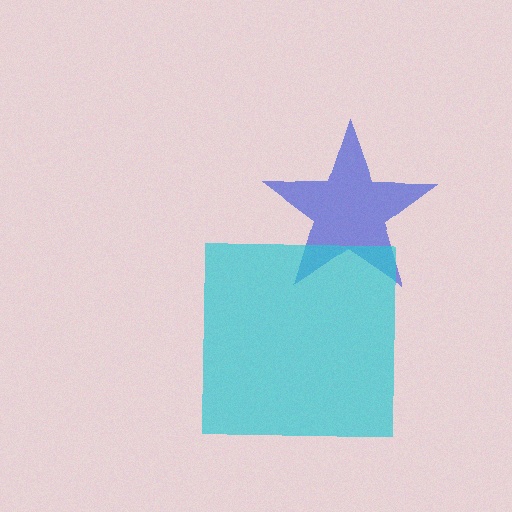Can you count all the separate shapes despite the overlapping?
Yes, there are 2 separate shapes.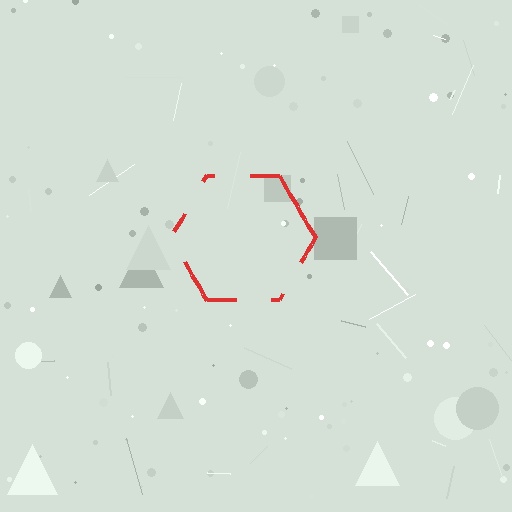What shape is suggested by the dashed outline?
The dashed outline suggests a hexagon.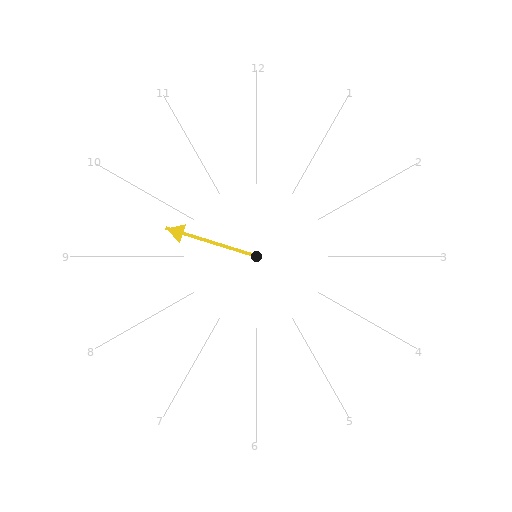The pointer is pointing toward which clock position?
Roughly 10 o'clock.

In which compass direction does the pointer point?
West.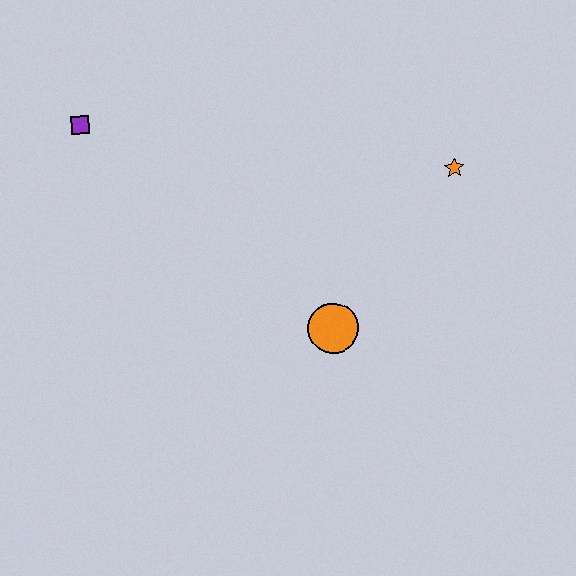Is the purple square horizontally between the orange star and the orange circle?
No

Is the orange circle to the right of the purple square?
Yes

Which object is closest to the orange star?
The orange circle is closest to the orange star.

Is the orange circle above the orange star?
No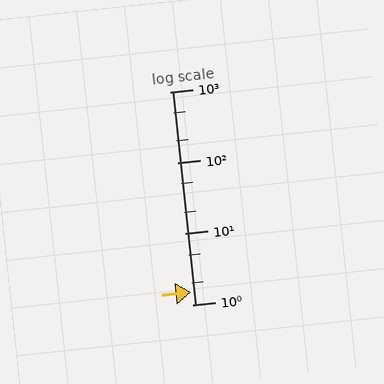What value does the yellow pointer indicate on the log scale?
The pointer indicates approximately 1.5.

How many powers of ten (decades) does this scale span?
The scale spans 3 decades, from 1 to 1000.